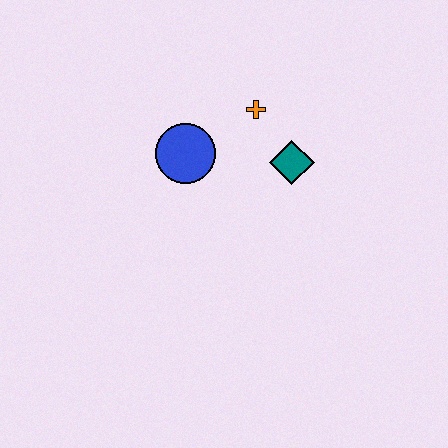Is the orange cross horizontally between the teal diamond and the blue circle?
Yes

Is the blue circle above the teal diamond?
Yes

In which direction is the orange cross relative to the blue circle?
The orange cross is to the right of the blue circle.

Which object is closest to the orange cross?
The teal diamond is closest to the orange cross.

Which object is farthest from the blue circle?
The teal diamond is farthest from the blue circle.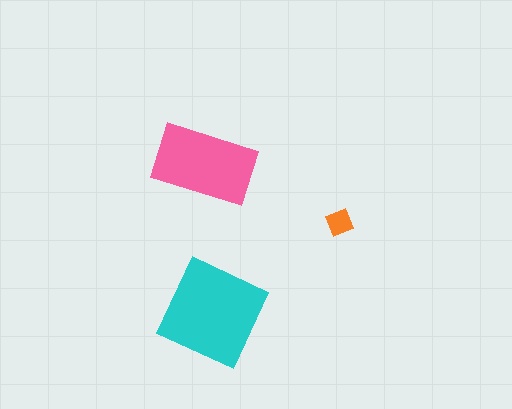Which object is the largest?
The cyan square.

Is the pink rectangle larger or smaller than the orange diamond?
Larger.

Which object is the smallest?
The orange diamond.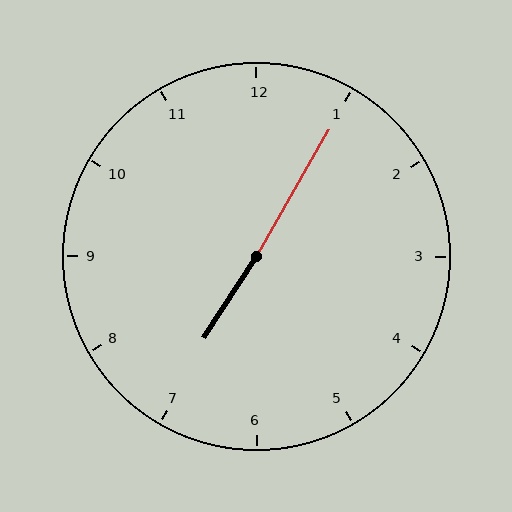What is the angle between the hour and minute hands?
Approximately 178 degrees.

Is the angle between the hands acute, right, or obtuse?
It is obtuse.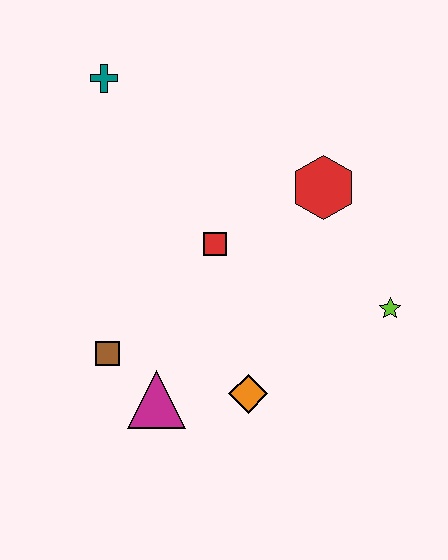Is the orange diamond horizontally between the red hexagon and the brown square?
Yes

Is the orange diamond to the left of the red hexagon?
Yes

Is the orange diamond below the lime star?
Yes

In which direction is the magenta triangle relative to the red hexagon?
The magenta triangle is below the red hexagon.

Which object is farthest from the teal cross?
The lime star is farthest from the teal cross.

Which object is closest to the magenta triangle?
The brown square is closest to the magenta triangle.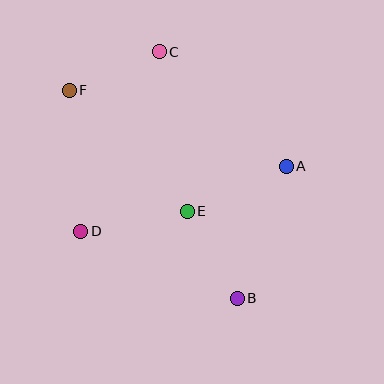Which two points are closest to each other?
Points C and F are closest to each other.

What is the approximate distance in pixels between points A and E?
The distance between A and E is approximately 109 pixels.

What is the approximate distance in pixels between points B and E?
The distance between B and E is approximately 100 pixels.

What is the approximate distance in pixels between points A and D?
The distance between A and D is approximately 216 pixels.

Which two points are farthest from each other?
Points B and F are farthest from each other.